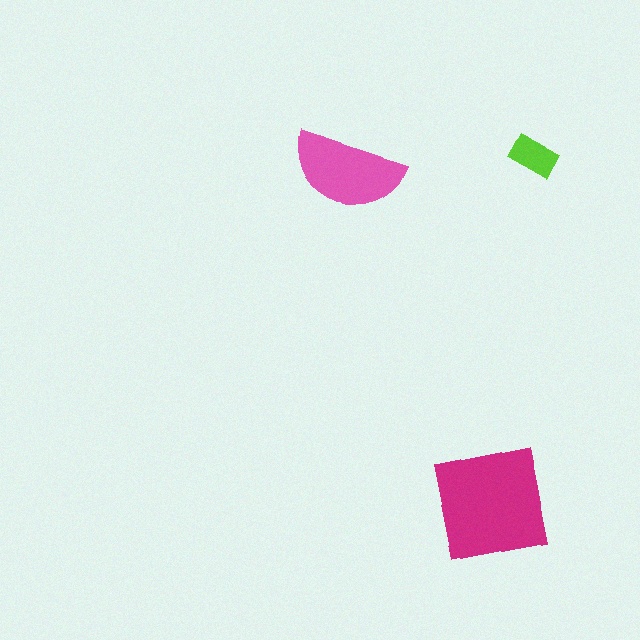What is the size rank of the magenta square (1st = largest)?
1st.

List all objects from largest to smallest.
The magenta square, the pink semicircle, the lime rectangle.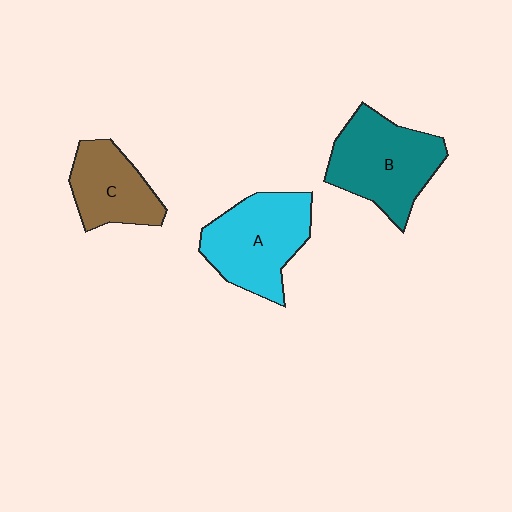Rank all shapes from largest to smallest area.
From largest to smallest: B (teal), A (cyan), C (brown).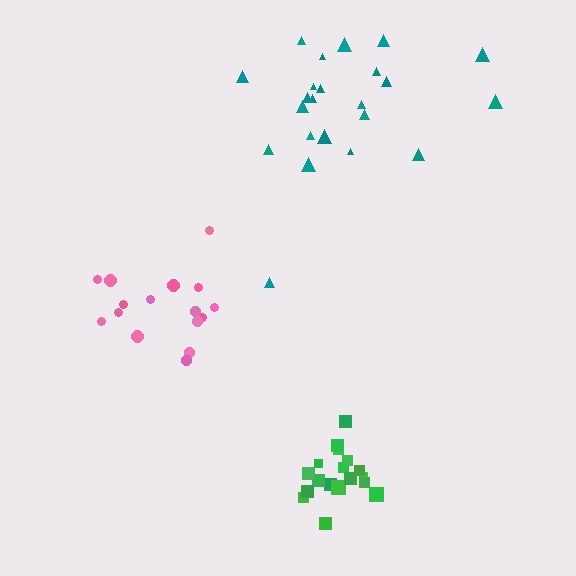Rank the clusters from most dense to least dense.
green, pink, teal.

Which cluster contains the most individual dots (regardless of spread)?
Teal (23).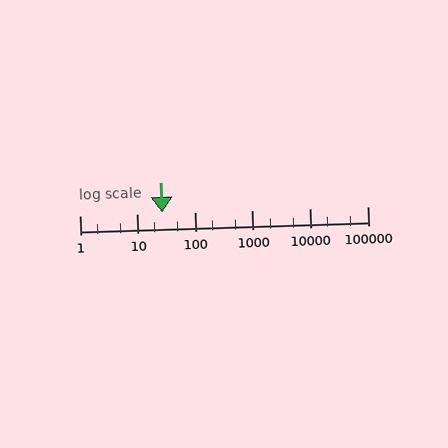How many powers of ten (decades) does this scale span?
The scale spans 5 decades, from 1 to 100000.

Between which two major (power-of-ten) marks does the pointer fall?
The pointer is between 10 and 100.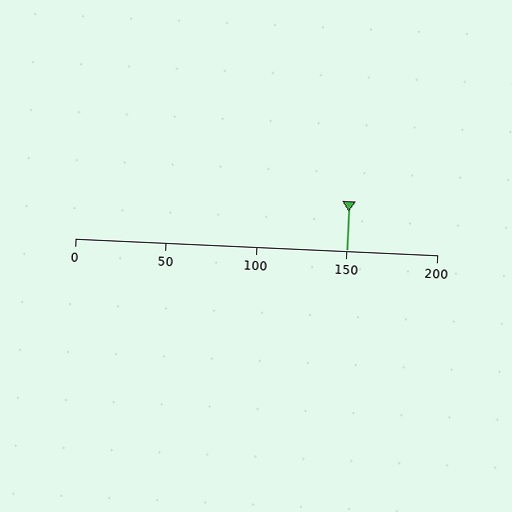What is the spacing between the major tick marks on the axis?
The major ticks are spaced 50 apart.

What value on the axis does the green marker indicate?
The marker indicates approximately 150.